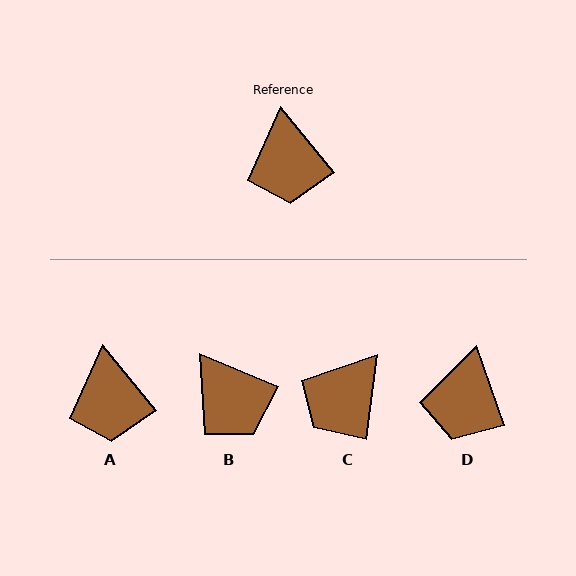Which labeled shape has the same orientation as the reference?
A.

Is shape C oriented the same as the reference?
No, it is off by about 47 degrees.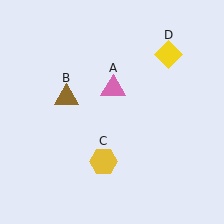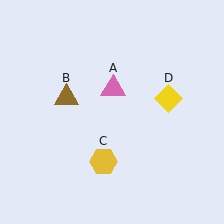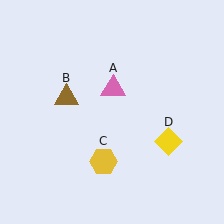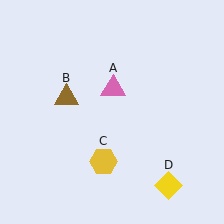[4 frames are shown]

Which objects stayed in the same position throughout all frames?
Pink triangle (object A) and brown triangle (object B) and yellow hexagon (object C) remained stationary.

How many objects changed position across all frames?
1 object changed position: yellow diamond (object D).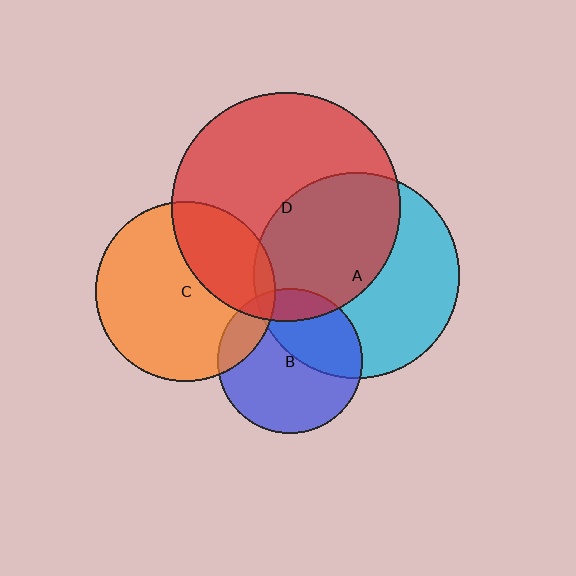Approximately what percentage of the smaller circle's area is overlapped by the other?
Approximately 40%.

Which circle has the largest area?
Circle D (red).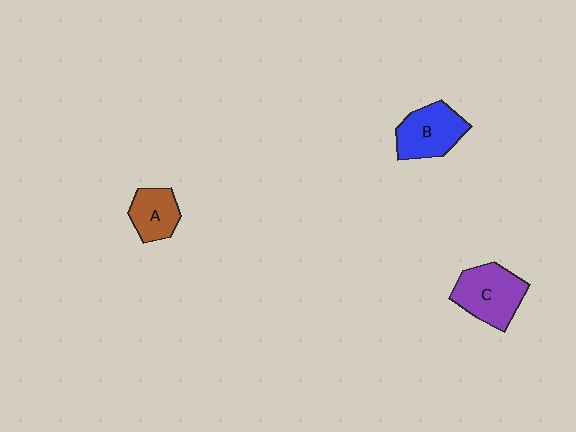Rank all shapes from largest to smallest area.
From largest to smallest: C (purple), B (blue), A (brown).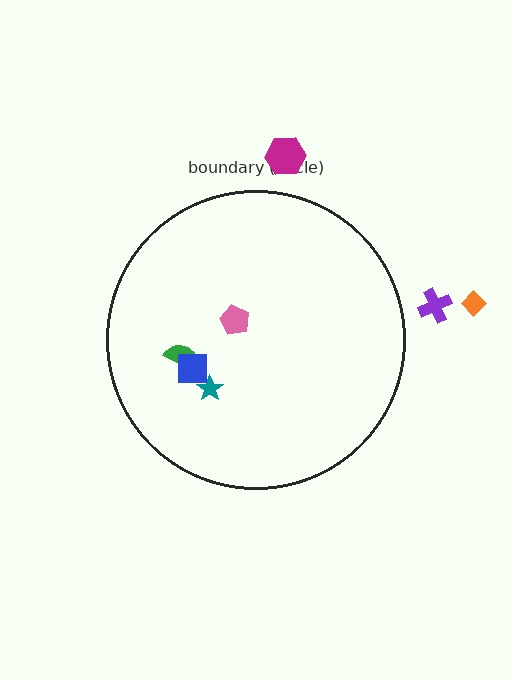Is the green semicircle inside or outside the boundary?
Inside.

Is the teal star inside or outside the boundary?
Inside.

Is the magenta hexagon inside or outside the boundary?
Outside.